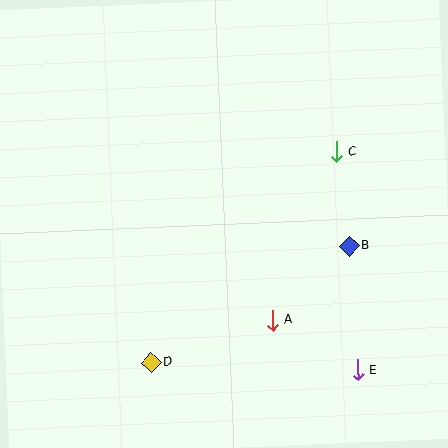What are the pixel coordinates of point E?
Point E is at (358, 370).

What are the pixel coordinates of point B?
Point B is at (349, 246).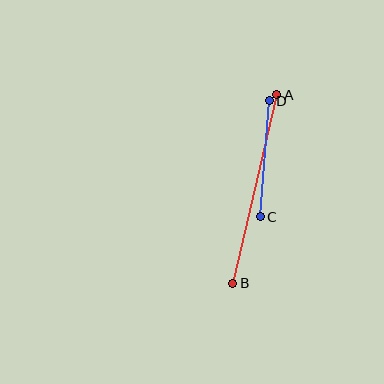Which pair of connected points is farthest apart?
Points A and B are farthest apart.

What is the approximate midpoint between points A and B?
The midpoint is at approximately (255, 189) pixels.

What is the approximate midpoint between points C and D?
The midpoint is at approximately (265, 159) pixels.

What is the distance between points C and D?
The distance is approximately 116 pixels.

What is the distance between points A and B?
The distance is approximately 193 pixels.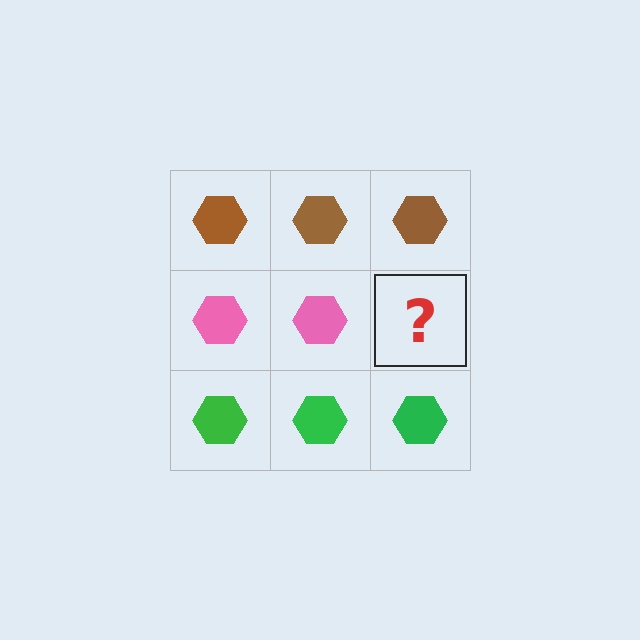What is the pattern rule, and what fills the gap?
The rule is that each row has a consistent color. The gap should be filled with a pink hexagon.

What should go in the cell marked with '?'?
The missing cell should contain a pink hexagon.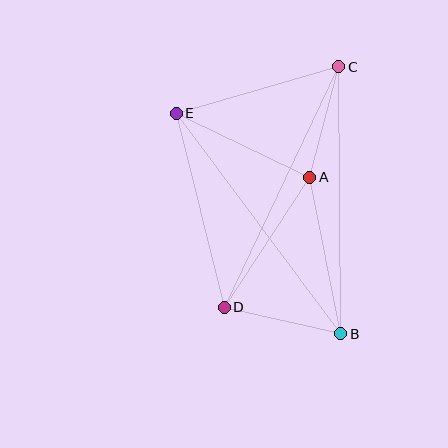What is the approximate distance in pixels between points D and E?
The distance between D and E is approximately 200 pixels.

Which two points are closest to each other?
Points A and C are closest to each other.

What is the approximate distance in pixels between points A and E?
The distance between A and E is approximately 148 pixels.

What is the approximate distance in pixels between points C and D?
The distance between C and D is approximately 266 pixels.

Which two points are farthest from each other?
Points B and E are farthest from each other.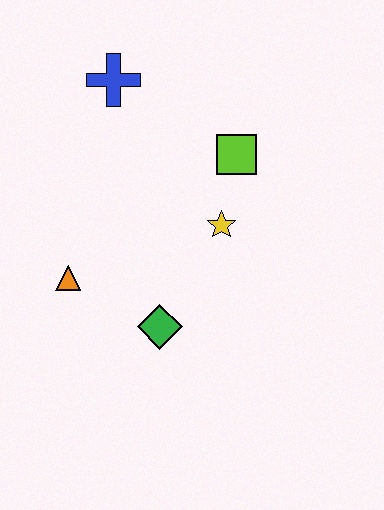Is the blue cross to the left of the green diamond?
Yes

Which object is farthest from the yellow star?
The blue cross is farthest from the yellow star.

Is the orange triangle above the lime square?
No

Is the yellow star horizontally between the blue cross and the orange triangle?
No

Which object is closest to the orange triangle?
The green diamond is closest to the orange triangle.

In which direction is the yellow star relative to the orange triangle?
The yellow star is to the right of the orange triangle.